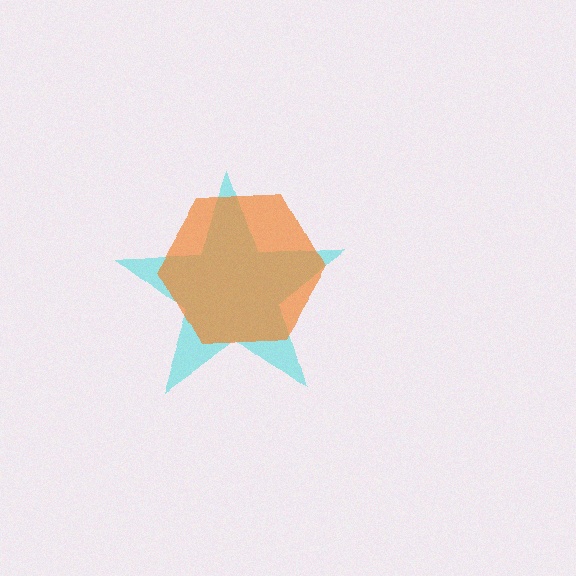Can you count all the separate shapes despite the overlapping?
Yes, there are 2 separate shapes.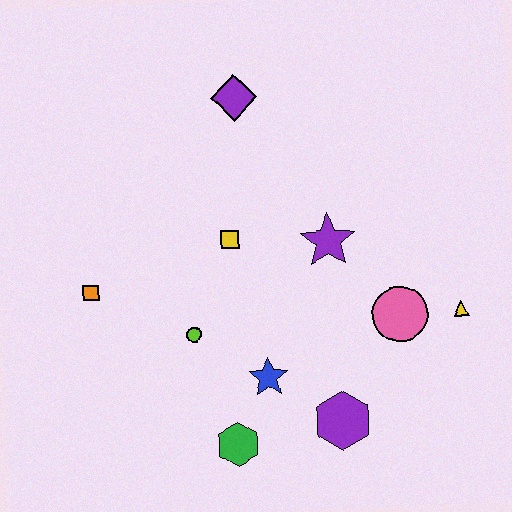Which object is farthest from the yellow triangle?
The orange square is farthest from the yellow triangle.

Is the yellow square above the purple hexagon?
Yes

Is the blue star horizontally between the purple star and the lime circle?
Yes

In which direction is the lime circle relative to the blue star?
The lime circle is to the left of the blue star.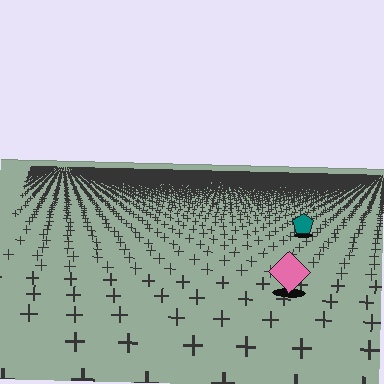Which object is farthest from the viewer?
The teal pentagon is farthest from the viewer. It appears smaller and the ground texture around it is denser.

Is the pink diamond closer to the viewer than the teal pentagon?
Yes. The pink diamond is closer — you can tell from the texture gradient: the ground texture is coarser near it.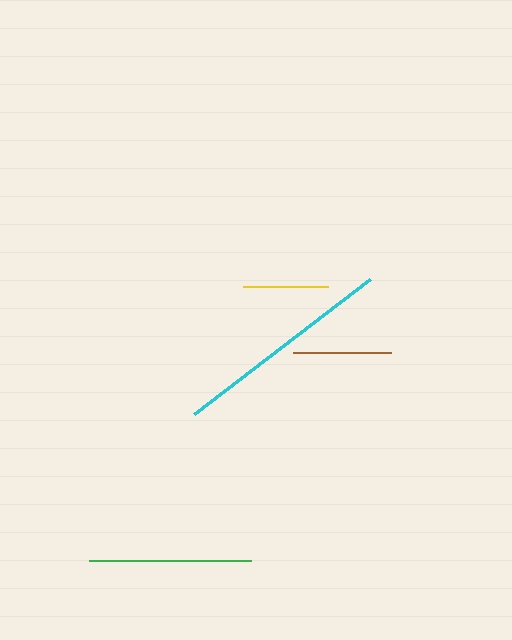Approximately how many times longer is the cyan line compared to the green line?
The cyan line is approximately 1.4 times the length of the green line.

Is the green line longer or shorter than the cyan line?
The cyan line is longer than the green line.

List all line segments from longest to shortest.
From longest to shortest: cyan, green, brown, yellow.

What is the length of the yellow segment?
The yellow segment is approximately 85 pixels long.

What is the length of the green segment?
The green segment is approximately 162 pixels long.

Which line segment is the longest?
The cyan line is the longest at approximately 222 pixels.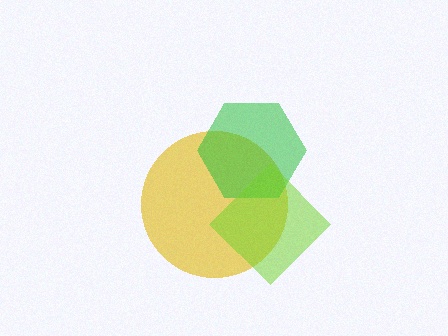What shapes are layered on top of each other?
The layered shapes are: a yellow circle, a green hexagon, a lime diamond.